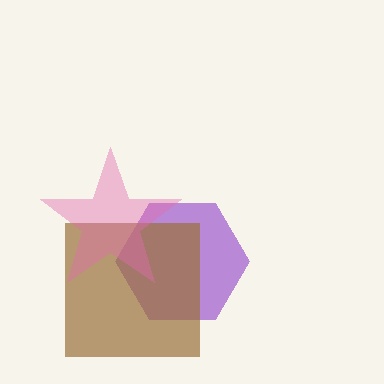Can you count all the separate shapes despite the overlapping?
Yes, there are 3 separate shapes.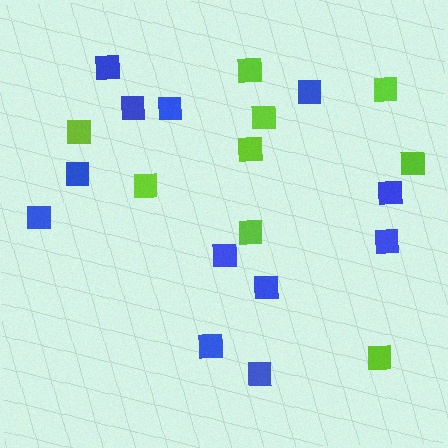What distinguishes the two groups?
There are 2 groups: one group of blue squares (12) and one group of lime squares (9).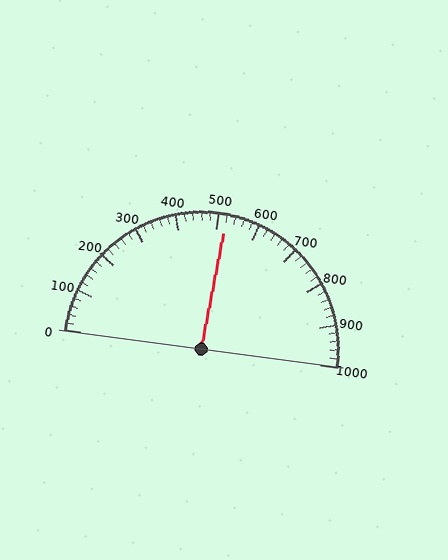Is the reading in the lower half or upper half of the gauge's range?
The reading is in the upper half of the range (0 to 1000).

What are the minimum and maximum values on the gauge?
The gauge ranges from 0 to 1000.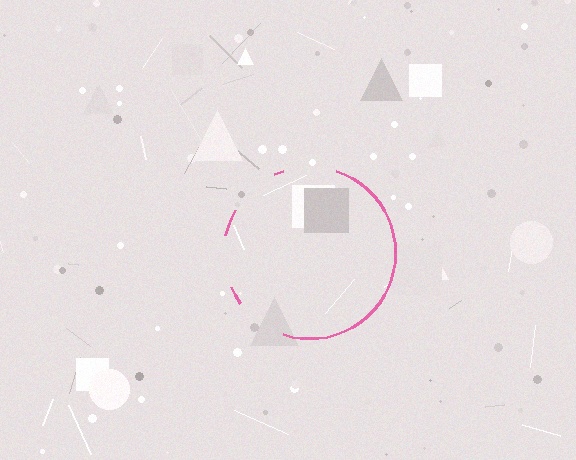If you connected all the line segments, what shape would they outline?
They would outline a circle.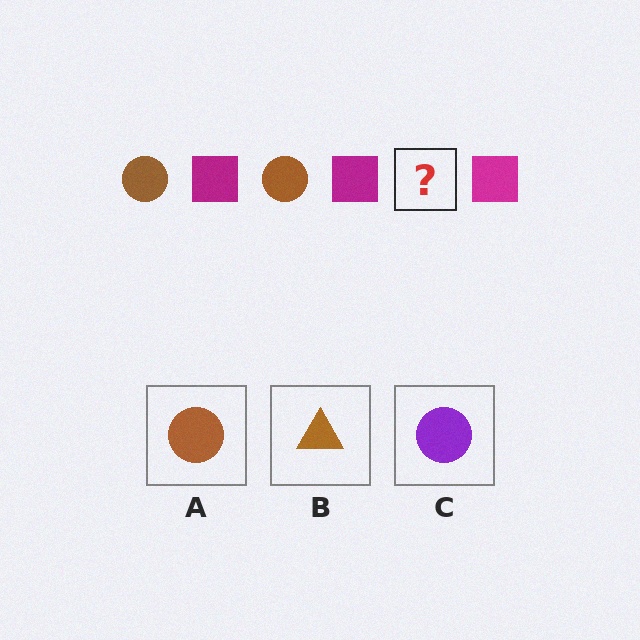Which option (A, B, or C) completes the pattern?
A.